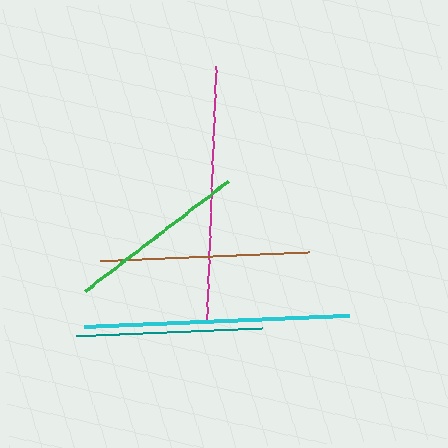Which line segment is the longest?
The cyan line is the longest at approximately 265 pixels.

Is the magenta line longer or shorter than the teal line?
The magenta line is longer than the teal line.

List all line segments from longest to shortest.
From longest to shortest: cyan, magenta, brown, teal, green.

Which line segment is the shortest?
The green line is the shortest at approximately 181 pixels.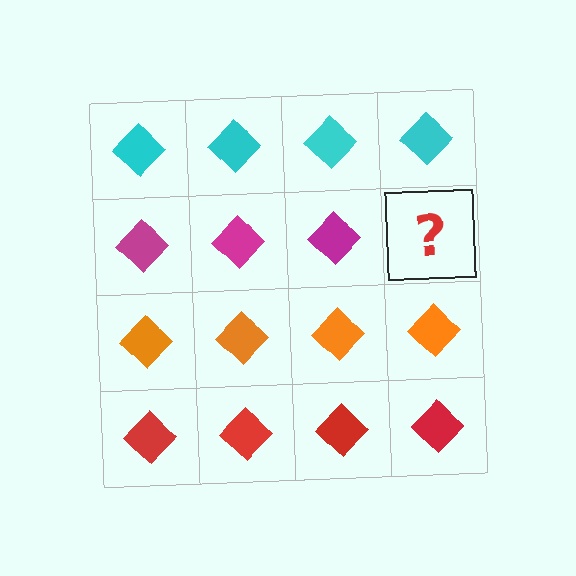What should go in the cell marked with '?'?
The missing cell should contain a magenta diamond.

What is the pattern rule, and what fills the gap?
The rule is that each row has a consistent color. The gap should be filled with a magenta diamond.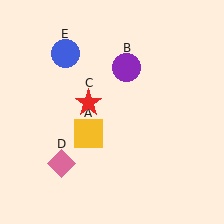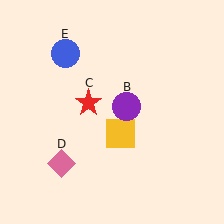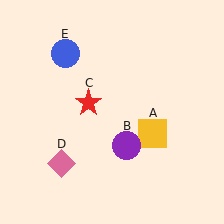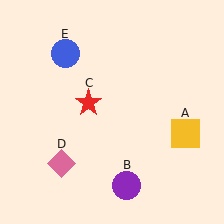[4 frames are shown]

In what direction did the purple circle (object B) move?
The purple circle (object B) moved down.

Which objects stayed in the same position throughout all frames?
Red star (object C) and pink diamond (object D) and blue circle (object E) remained stationary.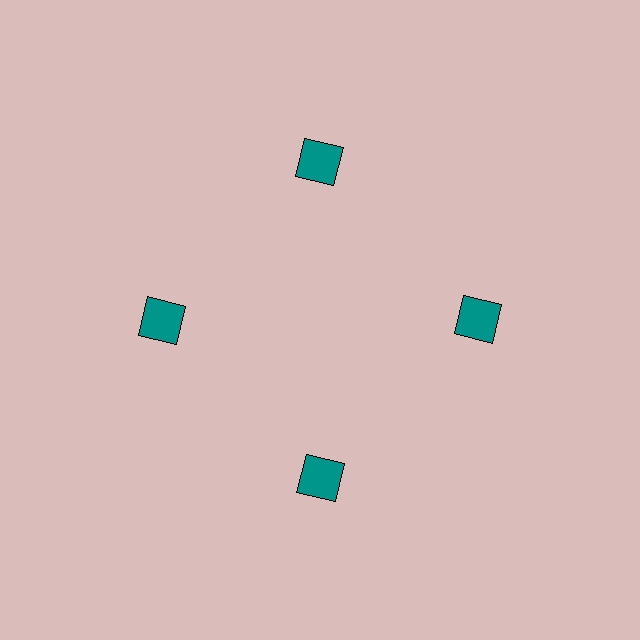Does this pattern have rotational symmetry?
Yes, this pattern has 4-fold rotational symmetry. It looks the same after rotating 90 degrees around the center.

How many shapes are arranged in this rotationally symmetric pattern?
There are 4 shapes, arranged in 4 groups of 1.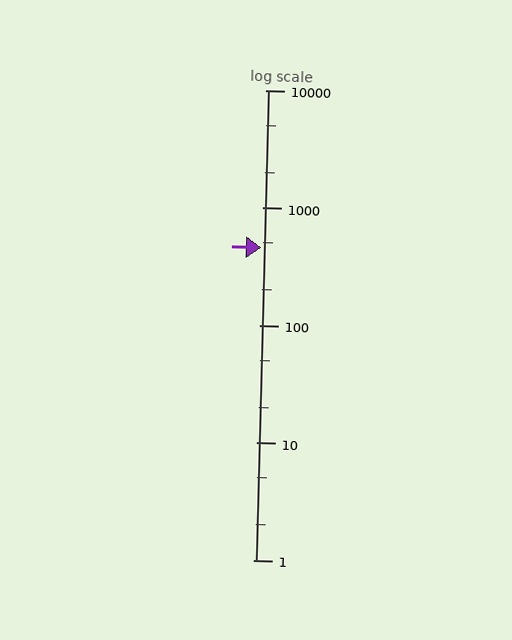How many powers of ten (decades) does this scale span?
The scale spans 4 decades, from 1 to 10000.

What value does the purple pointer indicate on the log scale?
The pointer indicates approximately 460.